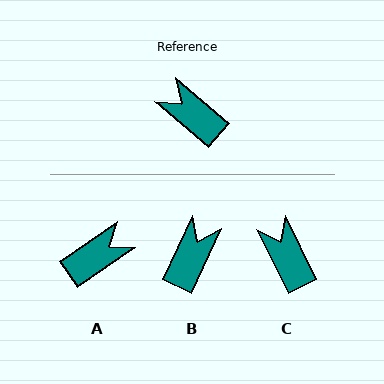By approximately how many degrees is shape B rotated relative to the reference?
Approximately 74 degrees clockwise.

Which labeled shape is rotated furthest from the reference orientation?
A, about 105 degrees away.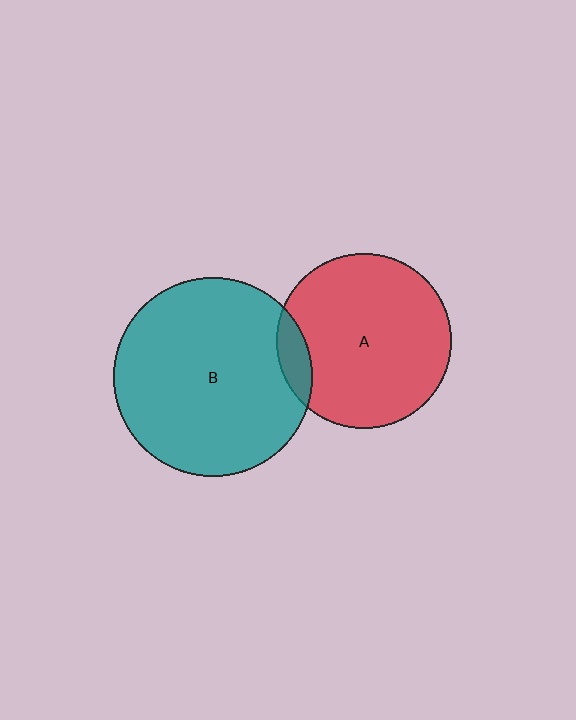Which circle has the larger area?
Circle B (teal).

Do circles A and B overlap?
Yes.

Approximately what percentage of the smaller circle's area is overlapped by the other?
Approximately 10%.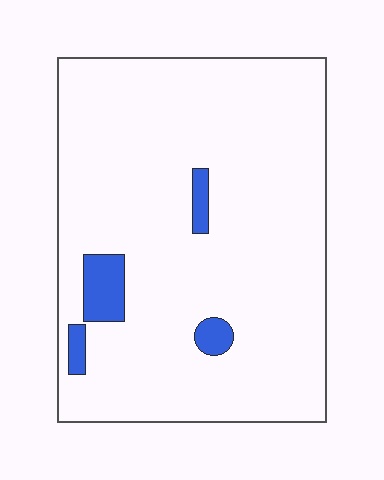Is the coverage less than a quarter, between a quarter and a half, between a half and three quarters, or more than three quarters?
Less than a quarter.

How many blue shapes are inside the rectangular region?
4.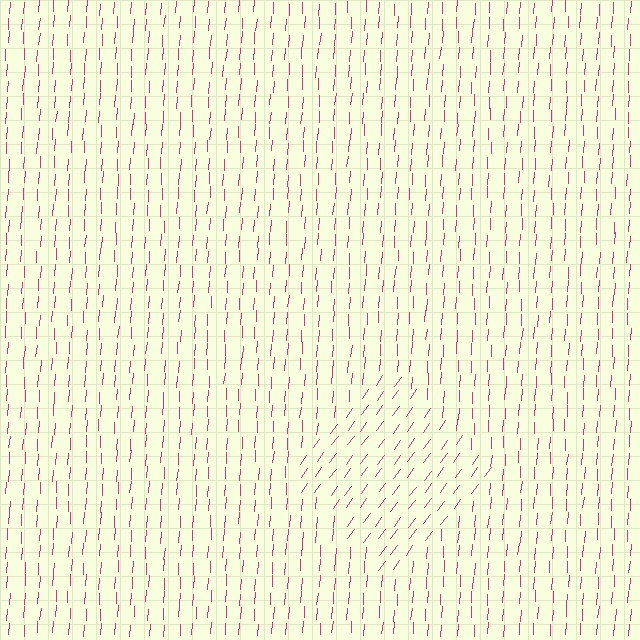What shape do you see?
I see a diamond.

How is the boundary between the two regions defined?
The boundary is defined purely by a change in line orientation (approximately 32 degrees difference). All lines are the same color and thickness.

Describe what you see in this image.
The image is filled with small magenta line segments. A diamond region in the image has lines oriented differently from the surrounding lines, creating a visible texture boundary.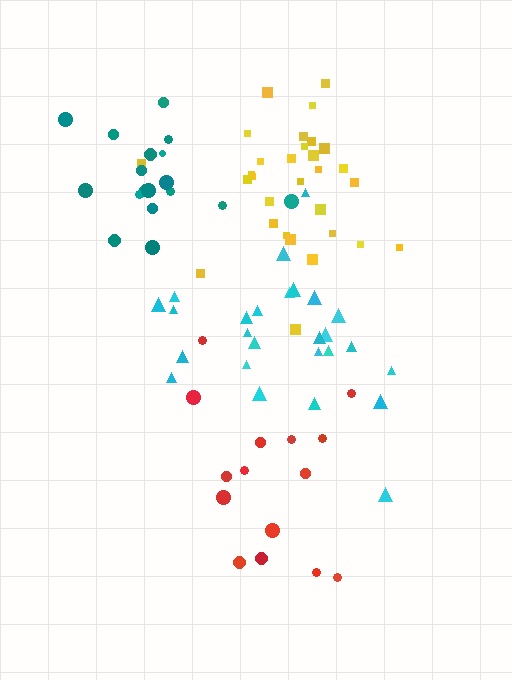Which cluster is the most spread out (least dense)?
Red.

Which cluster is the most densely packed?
Teal.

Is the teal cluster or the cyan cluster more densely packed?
Teal.